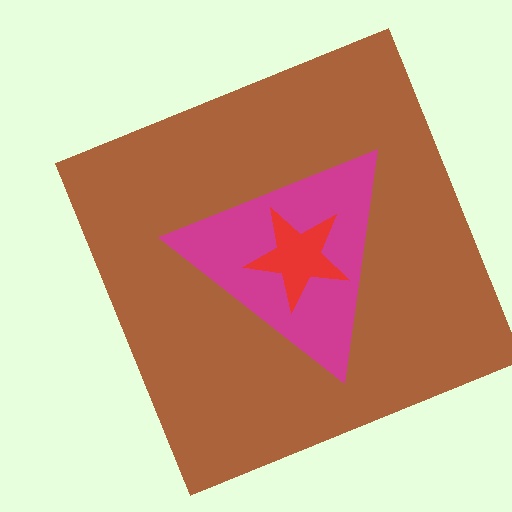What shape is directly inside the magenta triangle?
The red star.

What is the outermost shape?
The brown square.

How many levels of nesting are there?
3.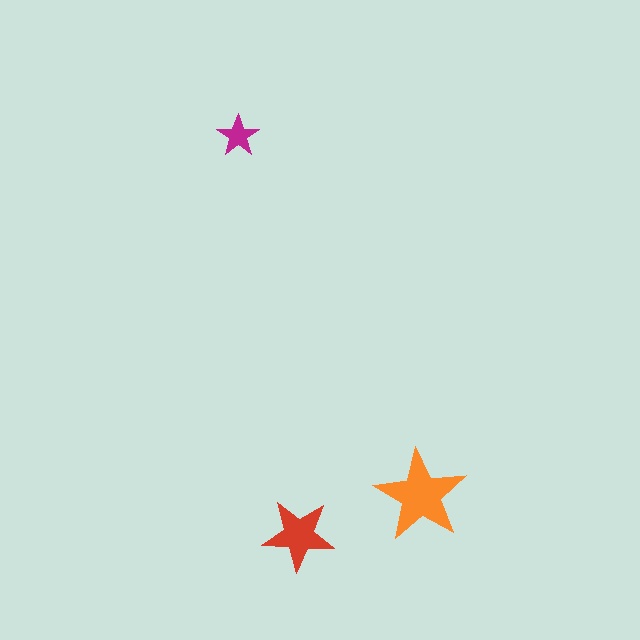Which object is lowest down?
The red star is bottommost.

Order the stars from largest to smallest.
the orange one, the red one, the magenta one.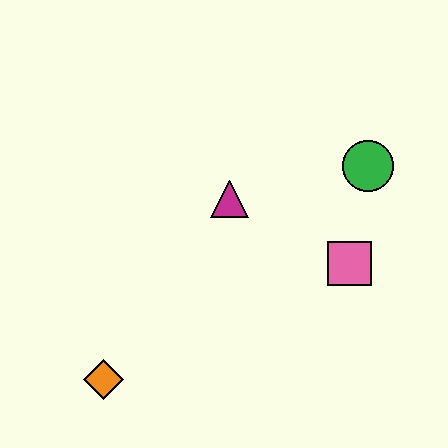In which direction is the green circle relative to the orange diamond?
The green circle is to the right of the orange diamond.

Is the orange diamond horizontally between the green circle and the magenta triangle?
No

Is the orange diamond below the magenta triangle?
Yes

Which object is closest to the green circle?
The pink square is closest to the green circle.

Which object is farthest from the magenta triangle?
The orange diamond is farthest from the magenta triangle.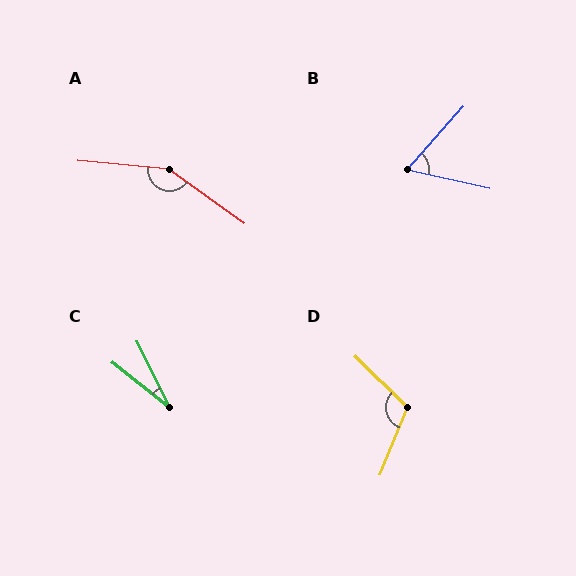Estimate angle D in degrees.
Approximately 112 degrees.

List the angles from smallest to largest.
C (26°), B (62°), D (112°), A (150°).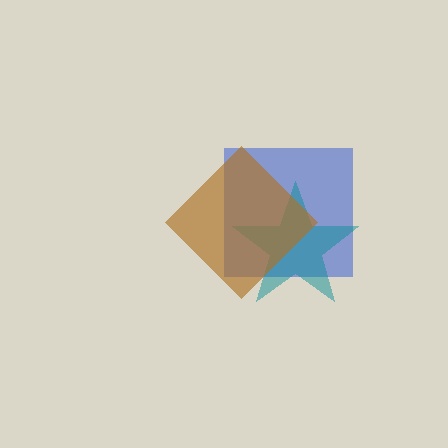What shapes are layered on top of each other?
The layered shapes are: a blue square, a teal star, a brown diamond.